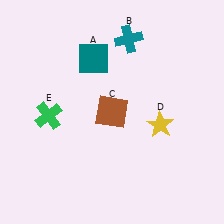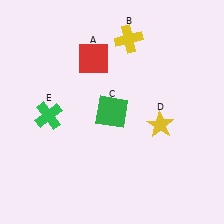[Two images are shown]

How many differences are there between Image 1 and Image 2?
There are 3 differences between the two images.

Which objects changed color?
A changed from teal to red. B changed from teal to yellow. C changed from brown to green.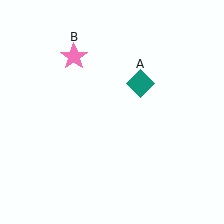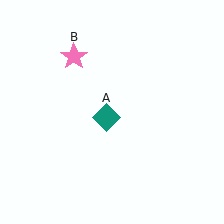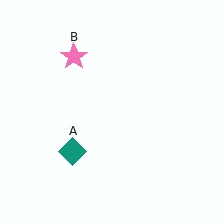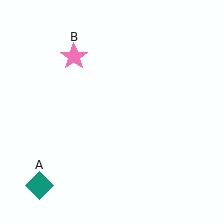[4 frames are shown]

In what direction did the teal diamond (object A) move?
The teal diamond (object A) moved down and to the left.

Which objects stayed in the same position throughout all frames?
Pink star (object B) remained stationary.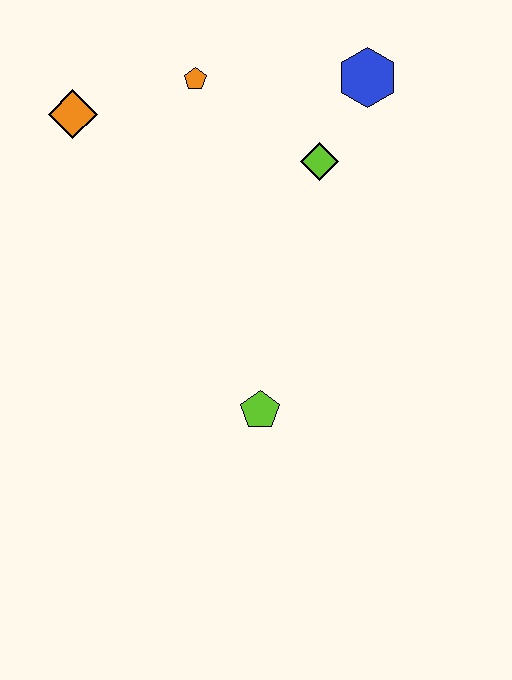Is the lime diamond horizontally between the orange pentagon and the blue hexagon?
Yes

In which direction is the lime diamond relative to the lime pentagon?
The lime diamond is above the lime pentagon.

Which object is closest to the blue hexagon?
The lime diamond is closest to the blue hexagon.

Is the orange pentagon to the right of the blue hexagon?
No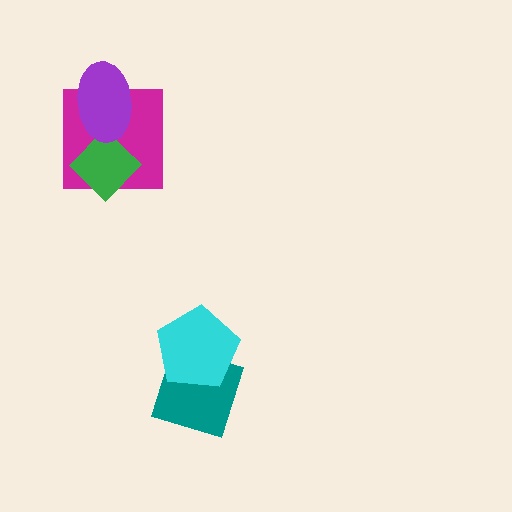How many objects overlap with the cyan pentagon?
1 object overlaps with the cyan pentagon.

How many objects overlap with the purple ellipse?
2 objects overlap with the purple ellipse.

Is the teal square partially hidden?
Yes, it is partially covered by another shape.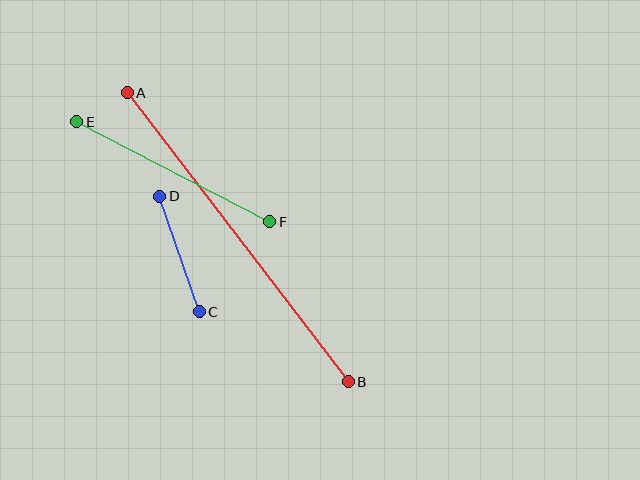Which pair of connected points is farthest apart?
Points A and B are farthest apart.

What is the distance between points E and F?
The distance is approximately 218 pixels.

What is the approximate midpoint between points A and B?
The midpoint is at approximately (238, 237) pixels.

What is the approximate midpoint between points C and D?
The midpoint is at approximately (180, 254) pixels.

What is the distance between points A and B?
The distance is approximately 364 pixels.